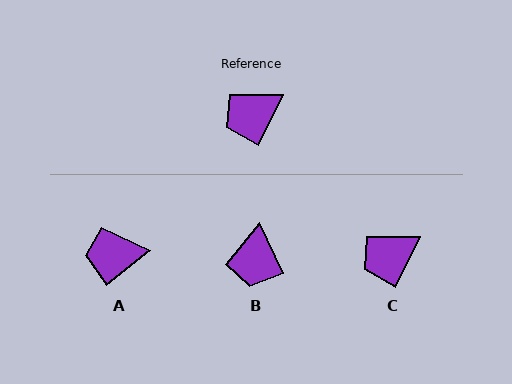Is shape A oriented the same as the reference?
No, it is off by about 25 degrees.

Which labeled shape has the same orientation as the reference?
C.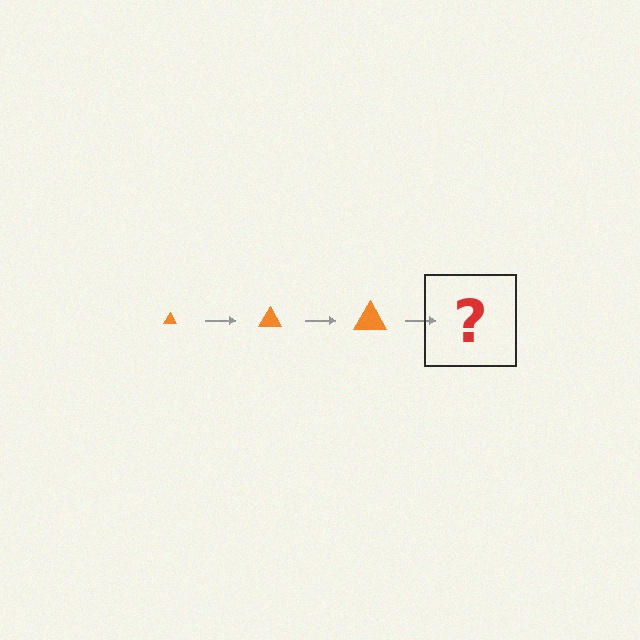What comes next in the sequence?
The next element should be an orange triangle, larger than the previous one.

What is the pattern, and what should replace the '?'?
The pattern is that the triangle gets progressively larger each step. The '?' should be an orange triangle, larger than the previous one.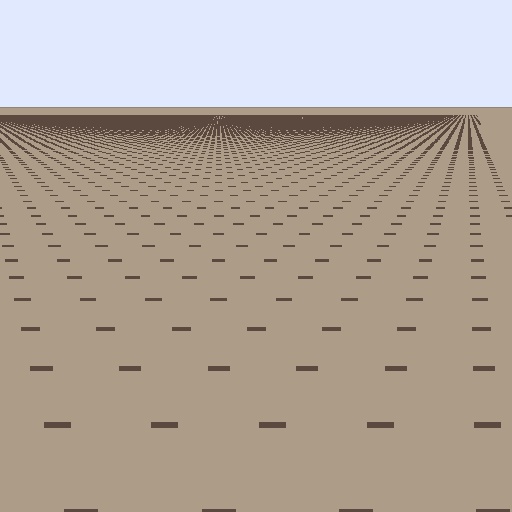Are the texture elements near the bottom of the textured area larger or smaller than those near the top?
Larger. Near the bottom, elements are closer to the viewer and appear at a bigger on-screen size.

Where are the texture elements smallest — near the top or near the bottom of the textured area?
Near the top.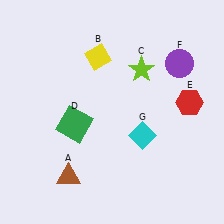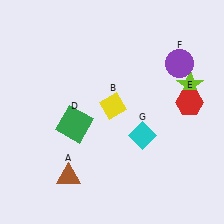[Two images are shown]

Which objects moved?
The objects that moved are: the yellow diamond (B), the lime star (C).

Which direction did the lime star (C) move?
The lime star (C) moved right.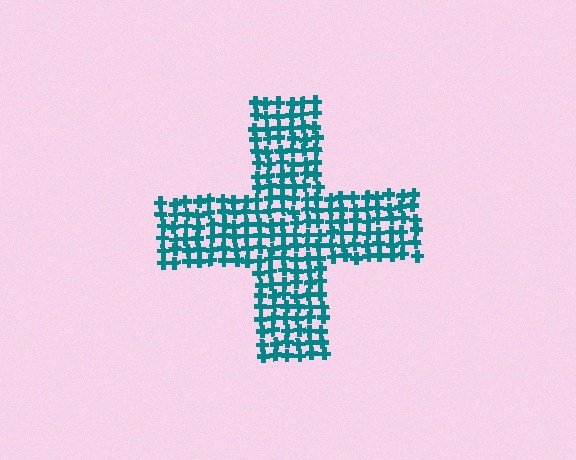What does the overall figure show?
The overall figure shows a cross.